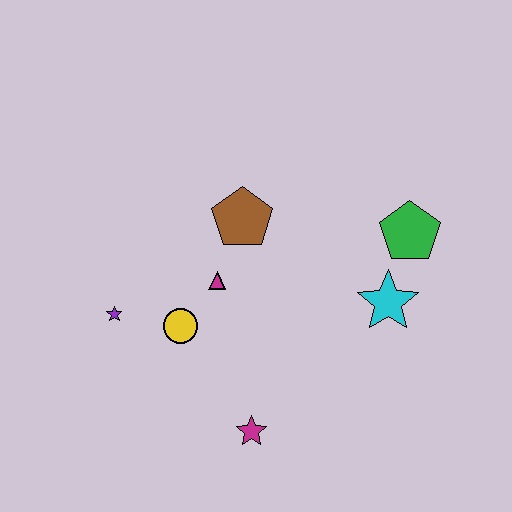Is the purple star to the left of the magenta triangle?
Yes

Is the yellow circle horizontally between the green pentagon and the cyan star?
No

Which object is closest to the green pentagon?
The cyan star is closest to the green pentagon.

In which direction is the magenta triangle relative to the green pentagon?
The magenta triangle is to the left of the green pentagon.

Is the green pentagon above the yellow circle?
Yes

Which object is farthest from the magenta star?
The green pentagon is farthest from the magenta star.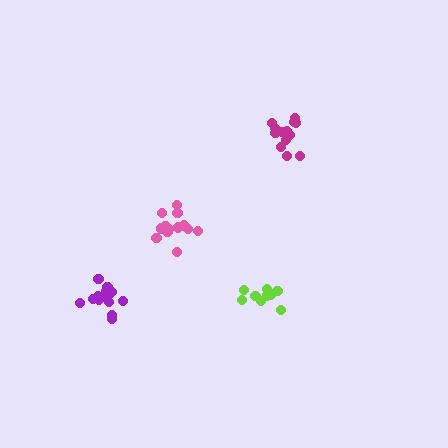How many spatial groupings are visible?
There are 4 spatial groupings.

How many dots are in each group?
Group 1: 14 dots, Group 2: 15 dots, Group 3: 13 dots, Group 4: 10 dots (52 total).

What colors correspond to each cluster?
The clusters are colored: magenta, purple, pink, lime.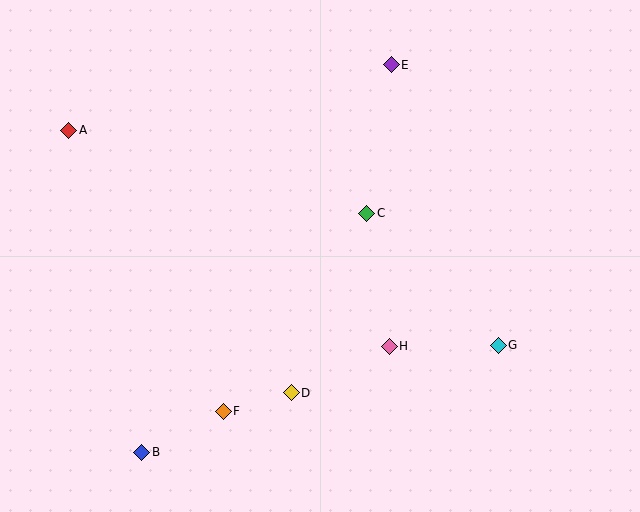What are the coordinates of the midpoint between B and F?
The midpoint between B and F is at (183, 432).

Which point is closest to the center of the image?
Point C at (367, 213) is closest to the center.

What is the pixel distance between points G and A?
The distance between G and A is 480 pixels.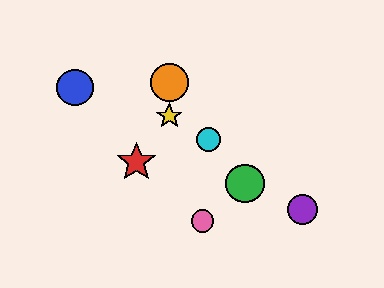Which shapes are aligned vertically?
The yellow star, the orange circle are aligned vertically.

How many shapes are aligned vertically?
2 shapes (the yellow star, the orange circle) are aligned vertically.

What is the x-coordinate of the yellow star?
The yellow star is at x≈169.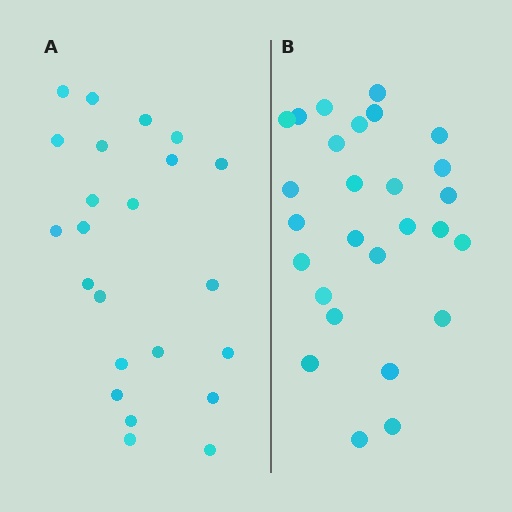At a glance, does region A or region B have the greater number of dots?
Region B (the right region) has more dots.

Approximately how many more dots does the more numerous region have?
Region B has about 4 more dots than region A.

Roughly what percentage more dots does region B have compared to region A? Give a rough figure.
About 15% more.